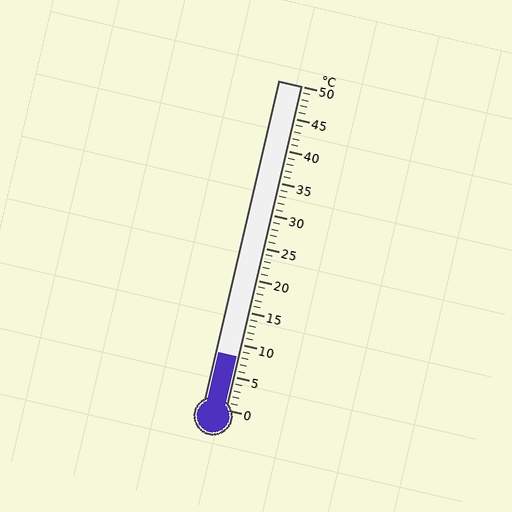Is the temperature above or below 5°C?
The temperature is above 5°C.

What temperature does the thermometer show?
The thermometer shows approximately 8°C.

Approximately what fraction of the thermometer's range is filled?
The thermometer is filled to approximately 15% of its range.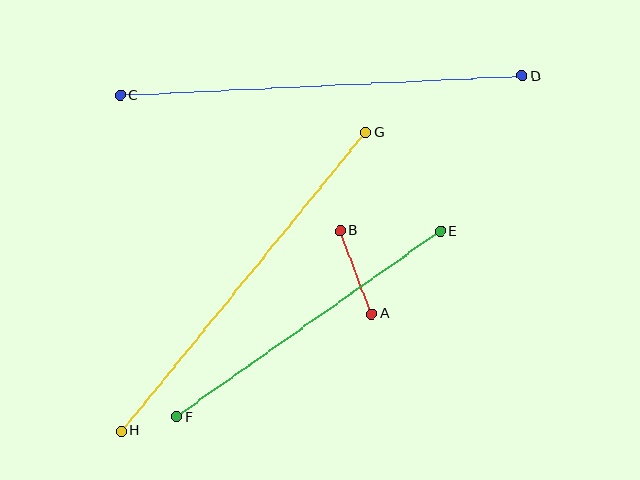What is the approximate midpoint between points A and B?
The midpoint is at approximately (356, 272) pixels.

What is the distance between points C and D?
The distance is approximately 403 pixels.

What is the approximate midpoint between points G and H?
The midpoint is at approximately (244, 281) pixels.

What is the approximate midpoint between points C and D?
The midpoint is at approximately (321, 86) pixels.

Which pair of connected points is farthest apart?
Points C and D are farthest apart.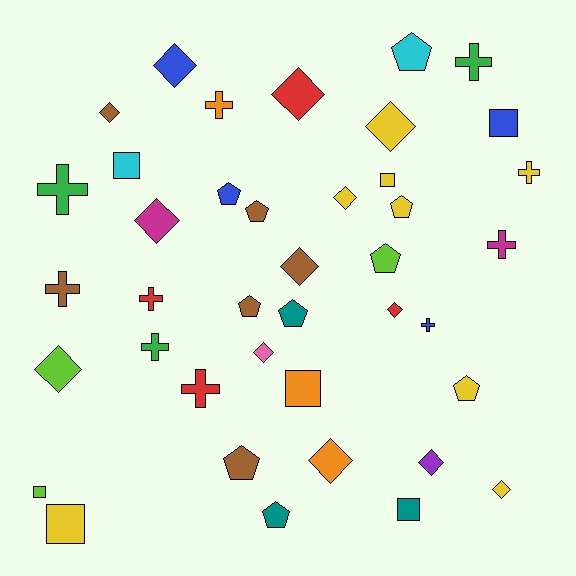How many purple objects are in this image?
There is 1 purple object.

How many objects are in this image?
There are 40 objects.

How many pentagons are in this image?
There are 10 pentagons.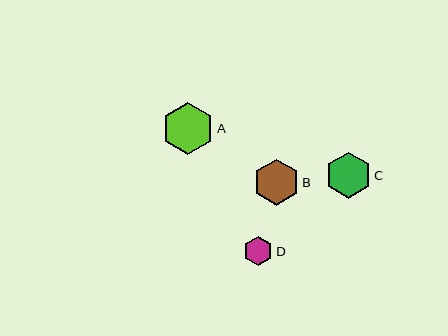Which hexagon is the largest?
Hexagon A is the largest with a size of approximately 52 pixels.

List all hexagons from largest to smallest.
From largest to smallest: A, C, B, D.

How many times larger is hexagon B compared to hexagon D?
Hexagon B is approximately 1.6 times the size of hexagon D.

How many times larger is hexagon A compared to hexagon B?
Hexagon A is approximately 1.1 times the size of hexagon B.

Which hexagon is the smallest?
Hexagon D is the smallest with a size of approximately 29 pixels.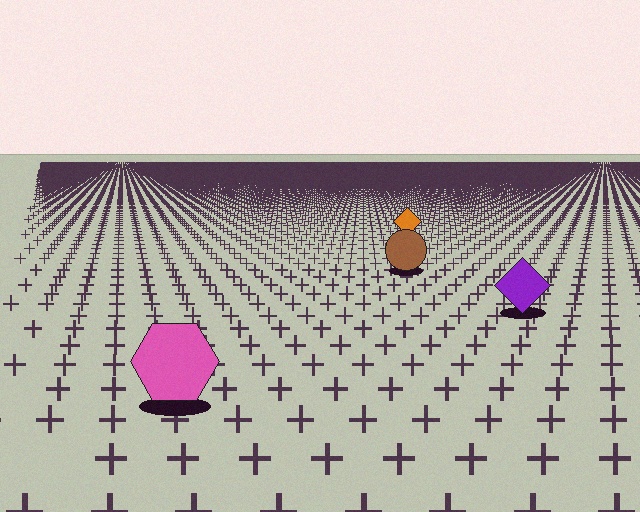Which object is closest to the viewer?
The pink hexagon is closest. The texture marks near it are larger and more spread out.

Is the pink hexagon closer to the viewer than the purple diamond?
Yes. The pink hexagon is closer — you can tell from the texture gradient: the ground texture is coarser near it.